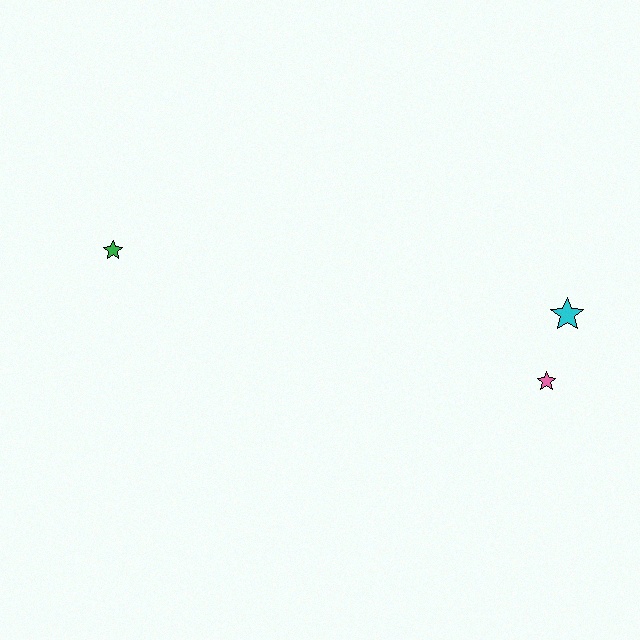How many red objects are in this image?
There are no red objects.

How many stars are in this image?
There are 3 stars.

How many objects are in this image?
There are 3 objects.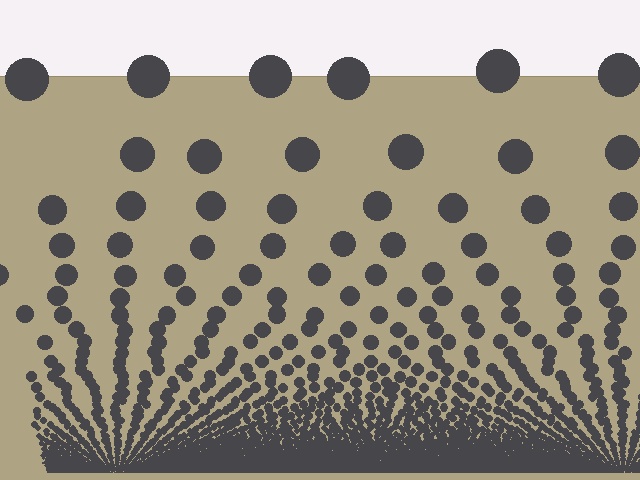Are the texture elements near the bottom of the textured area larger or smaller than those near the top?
Smaller. The gradient is inverted — elements near the bottom are smaller and denser.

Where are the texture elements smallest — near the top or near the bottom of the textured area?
Near the bottom.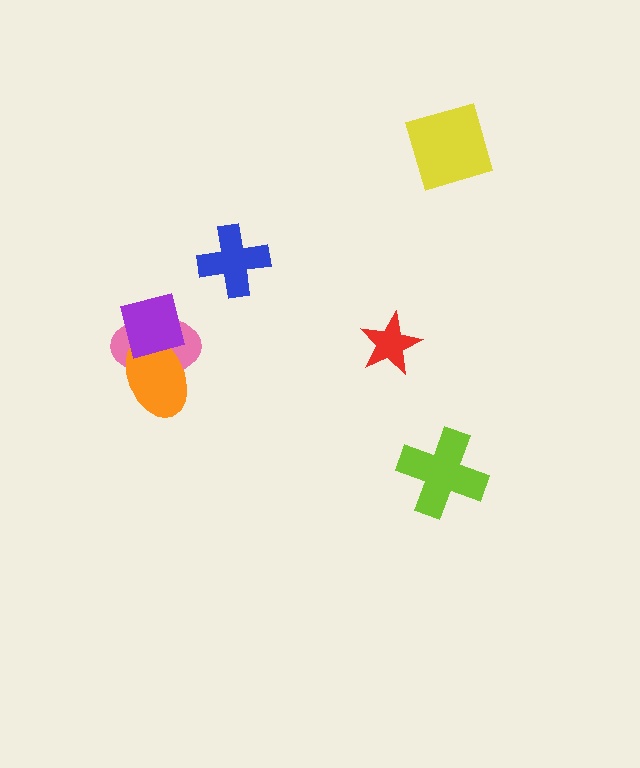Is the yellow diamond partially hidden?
No, no other shape covers it.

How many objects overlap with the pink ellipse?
2 objects overlap with the pink ellipse.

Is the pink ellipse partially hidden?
Yes, it is partially covered by another shape.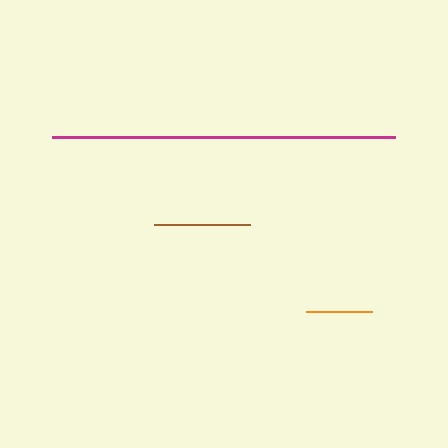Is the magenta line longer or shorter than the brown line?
The magenta line is longer than the brown line.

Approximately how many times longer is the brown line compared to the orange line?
The brown line is approximately 1.4 times the length of the orange line.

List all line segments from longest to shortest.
From longest to shortest: magenta, brown, orange.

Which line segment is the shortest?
The orange line is the shortest at approximately 66 pixels.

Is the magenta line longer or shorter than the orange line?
The magenta line is longer than the orange line.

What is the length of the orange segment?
The orange segment is approximately 66 pixels long.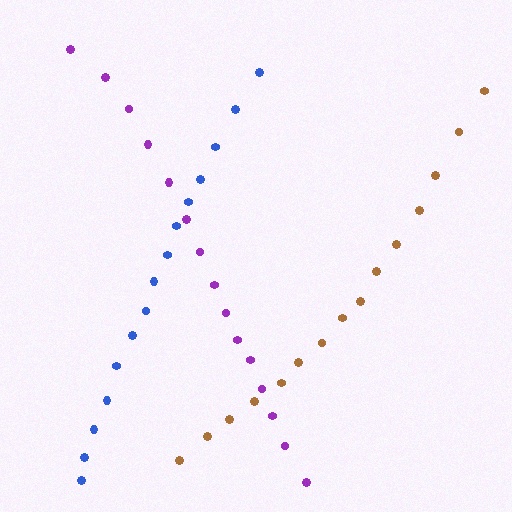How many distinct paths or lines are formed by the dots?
There are 3 distinct paths.